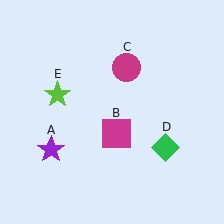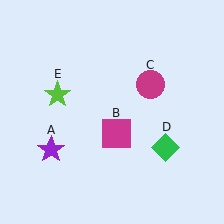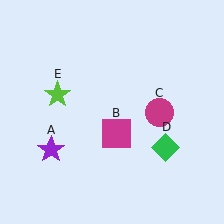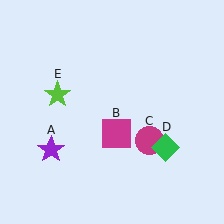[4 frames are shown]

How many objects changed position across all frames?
1 object changed position: magenta circle (object C).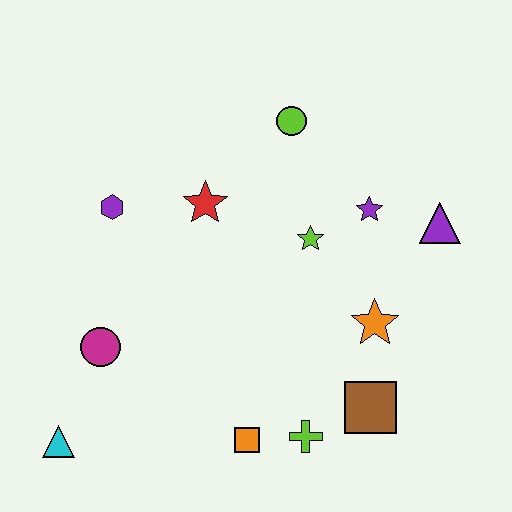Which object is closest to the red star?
The purple hexagon is closest to the red star.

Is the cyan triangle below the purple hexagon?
Yes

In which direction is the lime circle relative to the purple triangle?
The lime circle is to the left of the purple triangle.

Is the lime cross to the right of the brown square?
No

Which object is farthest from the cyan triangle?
The purple triangle is farthest from the cyan triangle.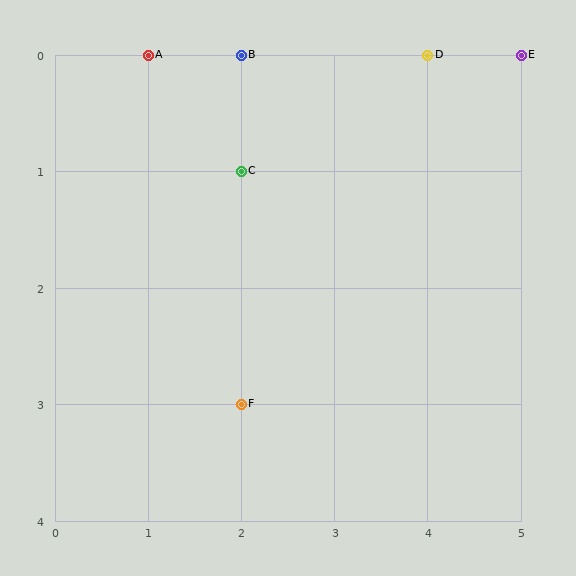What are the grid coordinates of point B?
Point B is at grid coordinates (2, 0).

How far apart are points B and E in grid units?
Points B and E are 3 columns apart.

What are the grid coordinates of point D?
Point D is at grid coordinates (4, 0).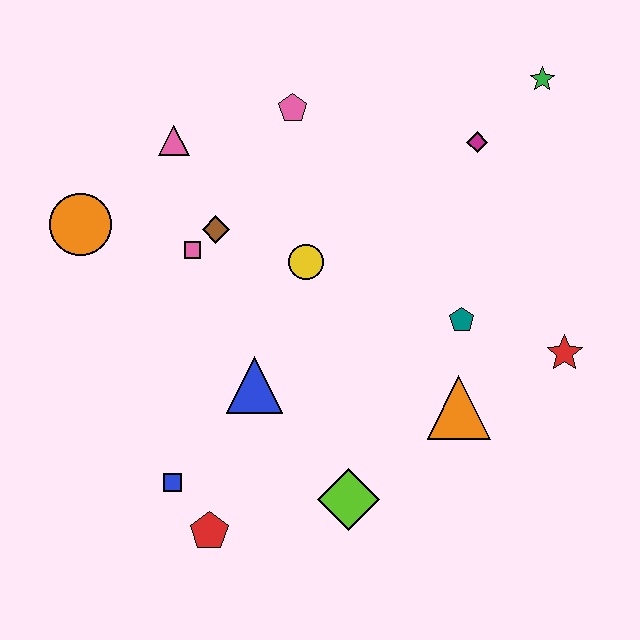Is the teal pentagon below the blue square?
No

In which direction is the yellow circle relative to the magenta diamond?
The yellow circle is to the left of the magenta diamond.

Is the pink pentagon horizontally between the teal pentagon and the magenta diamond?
No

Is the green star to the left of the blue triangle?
No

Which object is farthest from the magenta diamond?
The red pentagon is farthest from the magenta diamond.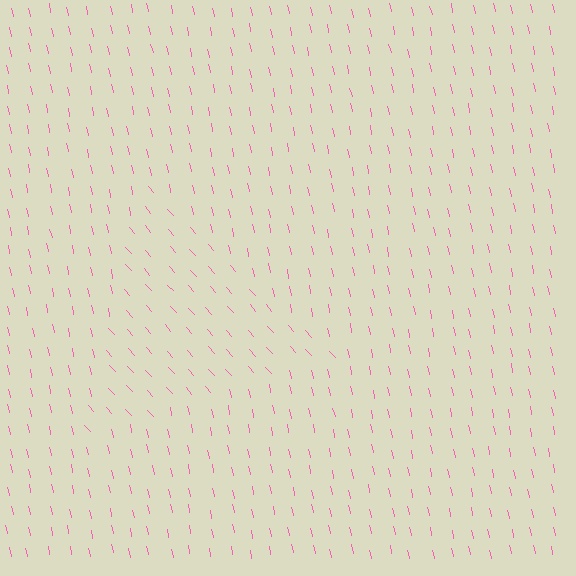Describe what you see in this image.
The image is filled with small pink line segments. A triangle region in the image has lines oriented differently from the surrounding lines, creating a visible texture boundary.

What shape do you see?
I see a triangle.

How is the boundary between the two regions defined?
The boundary is defined purely by a change in line orientation (approximately 30 degrees difference). All lines are the same color and thickness.